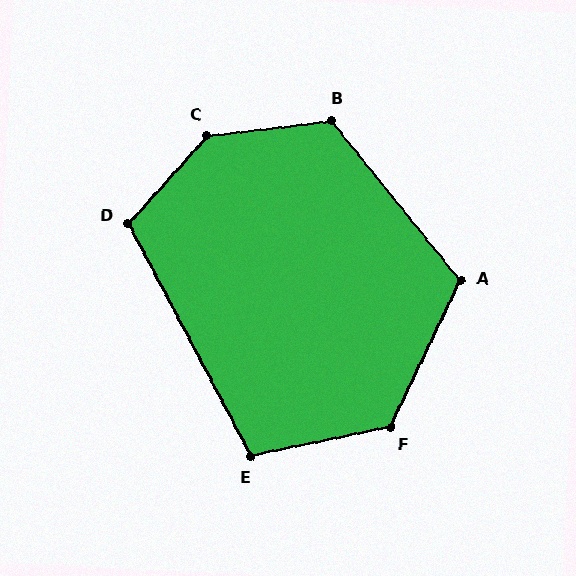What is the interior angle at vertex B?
Approximately 122 degrees (obtuse).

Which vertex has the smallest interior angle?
E, at approximately 106 degrees.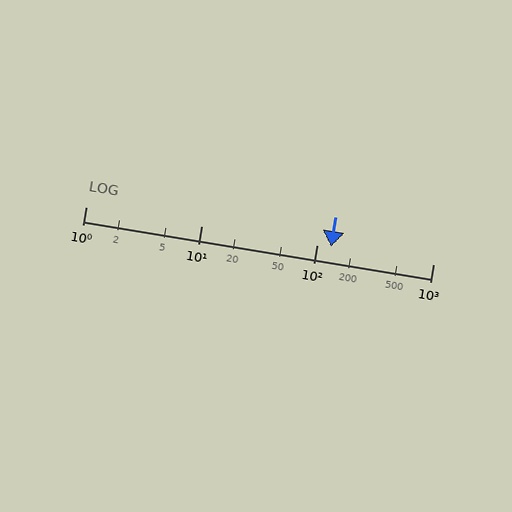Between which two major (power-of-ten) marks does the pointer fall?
The pointer is between 100 and 1000.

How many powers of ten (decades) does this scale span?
The scale spans 3 decades, from 1 to 1000.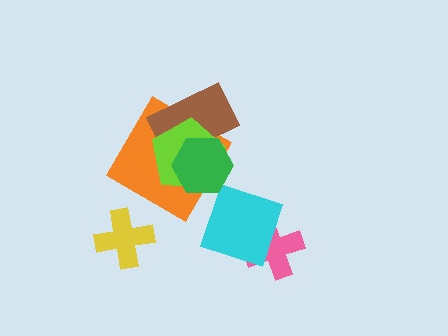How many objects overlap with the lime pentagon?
3 objects overlap with the lime pentagon.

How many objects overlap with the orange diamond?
3 objects overlap with the orange diamond.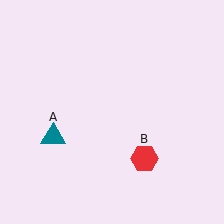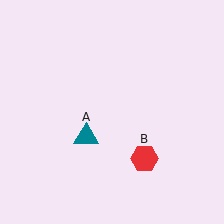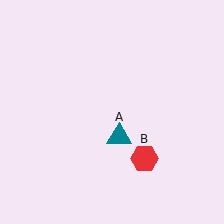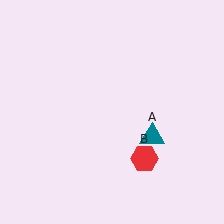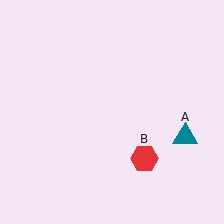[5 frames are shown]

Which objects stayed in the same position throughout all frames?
Red hexagon (object B) remained stationary.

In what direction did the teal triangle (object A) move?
The teal triangle (object A) moved right.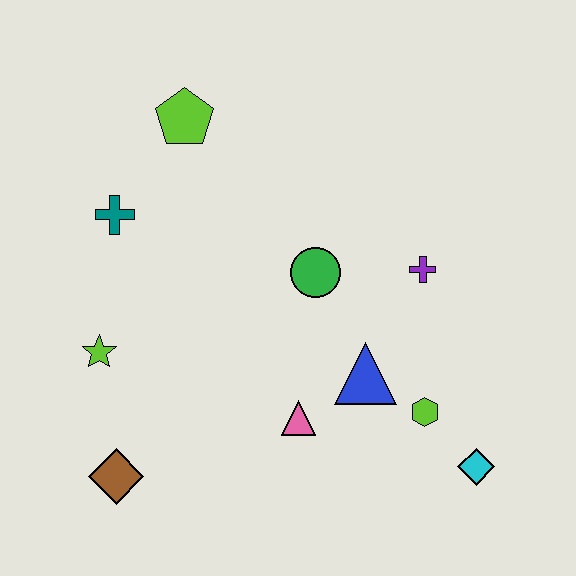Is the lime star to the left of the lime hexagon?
Yes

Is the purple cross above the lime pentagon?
No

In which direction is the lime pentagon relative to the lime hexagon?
The lime pentagon is above the lime hexagon.